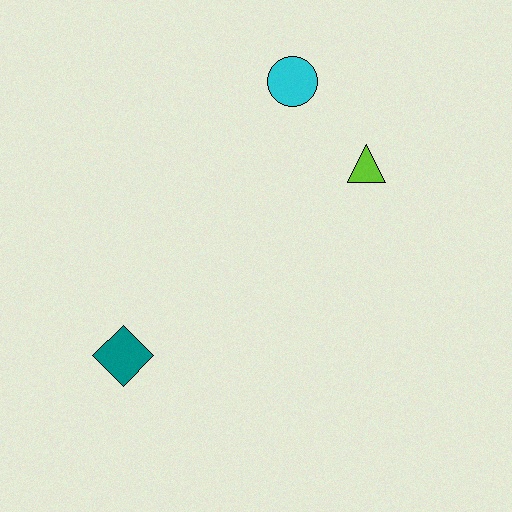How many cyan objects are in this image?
There is 1 cyan object.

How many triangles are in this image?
There is 1 triangle.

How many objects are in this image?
There are 3 objects.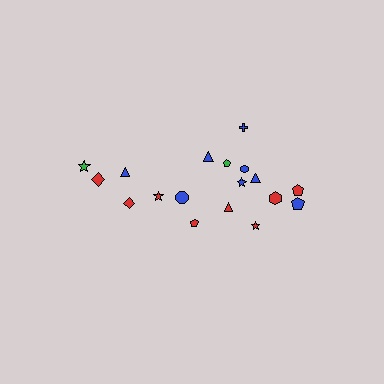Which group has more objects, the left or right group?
The right group.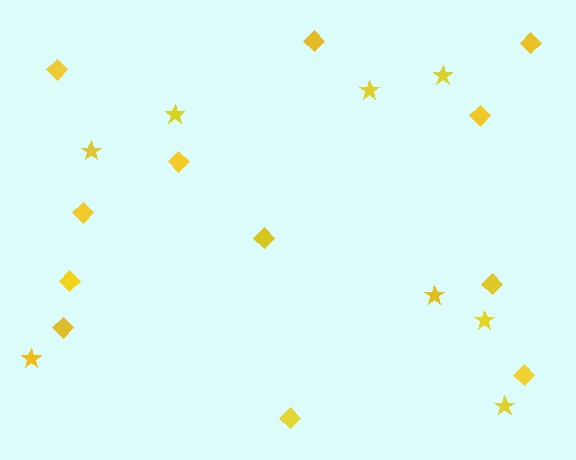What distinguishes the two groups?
There are 2 groups: one group of stars (8) and one group of diamonds (12).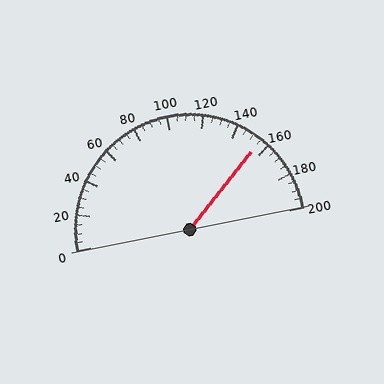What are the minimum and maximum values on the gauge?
The gauge ranges from 0 to 200.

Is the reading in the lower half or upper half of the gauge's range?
The reading is in the upper half of the range (0 to 200).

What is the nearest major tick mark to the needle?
The nearest major tick mark is 160.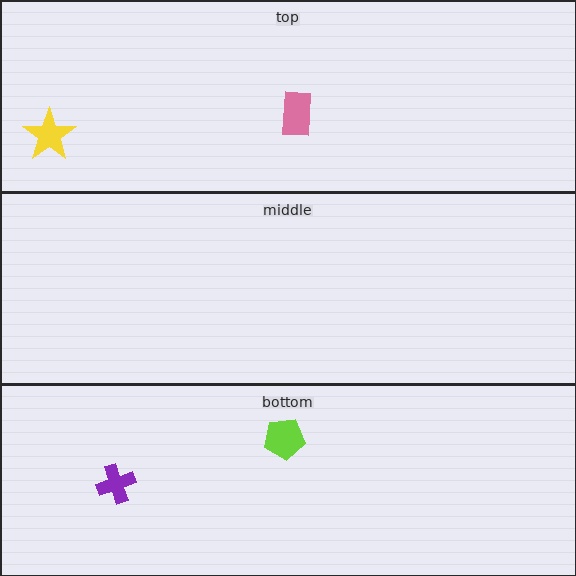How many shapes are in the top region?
2.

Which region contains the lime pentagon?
The bottom region.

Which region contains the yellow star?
The top region.